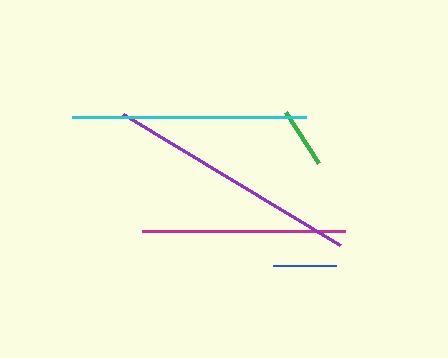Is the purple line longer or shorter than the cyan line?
The purple line is longer than the cyan line.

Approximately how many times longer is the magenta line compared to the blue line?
The magenta line is approximately 3.2 times the length of the blue line.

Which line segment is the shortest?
The green line is the shortest at approximately 61 pixels.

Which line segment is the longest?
The purple line is the longest at approximately 254 pixels.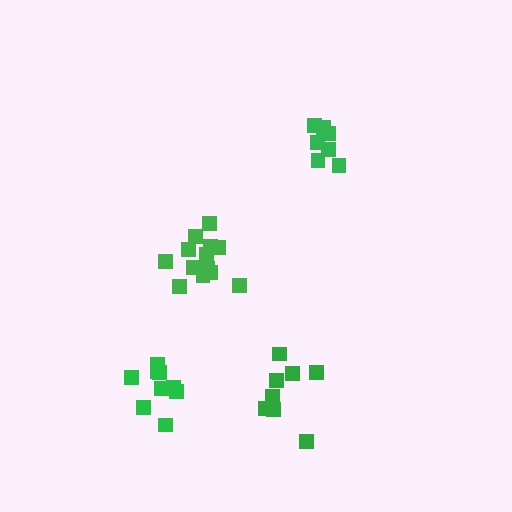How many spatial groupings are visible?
There are 4 spatial groupings.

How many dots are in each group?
Group 1: 13 dots, Group 2: 9 dots, Group 3: 7 dots, Group 4: 8 dots (37 total).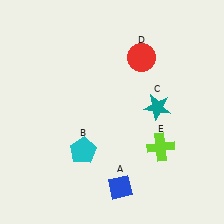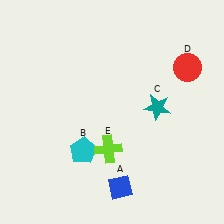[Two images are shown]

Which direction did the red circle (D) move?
The red circle (D) moved right.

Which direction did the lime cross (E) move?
The lime cross (E) moved left.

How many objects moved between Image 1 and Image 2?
2 objects moved between the two images.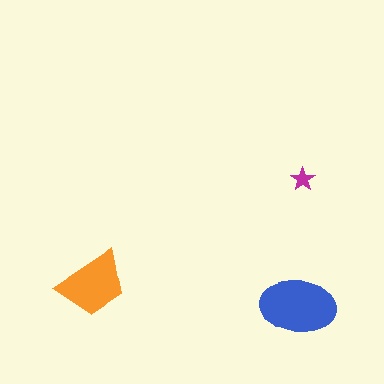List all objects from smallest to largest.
The magenta star, the orange trapezoid, the blue ellipse.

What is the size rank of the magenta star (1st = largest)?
3rd.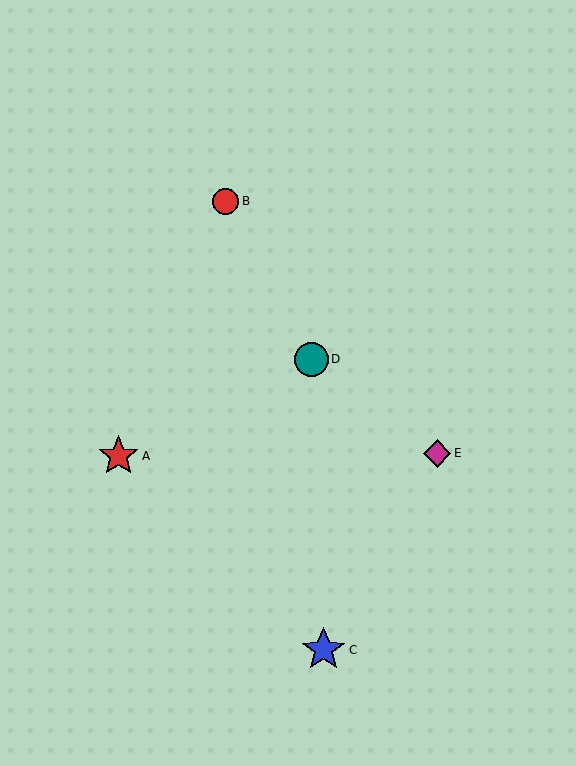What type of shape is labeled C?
Shape C is a blue star.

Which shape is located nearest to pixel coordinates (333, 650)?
The blue star (labeled C) at (324, 650) is nearest to that location.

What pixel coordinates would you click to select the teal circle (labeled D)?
Click at (311, 359) to select the teal circle D.